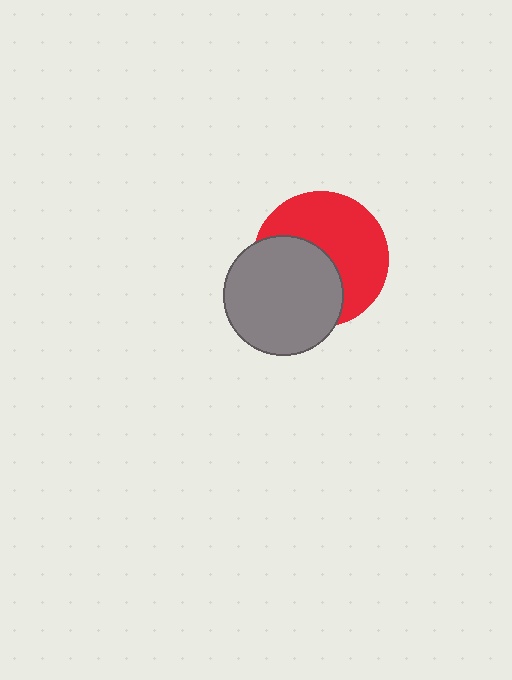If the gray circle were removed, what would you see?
You would see the complete red circle.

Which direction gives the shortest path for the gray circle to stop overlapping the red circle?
Moving toward the lower-left gives the shortest separation.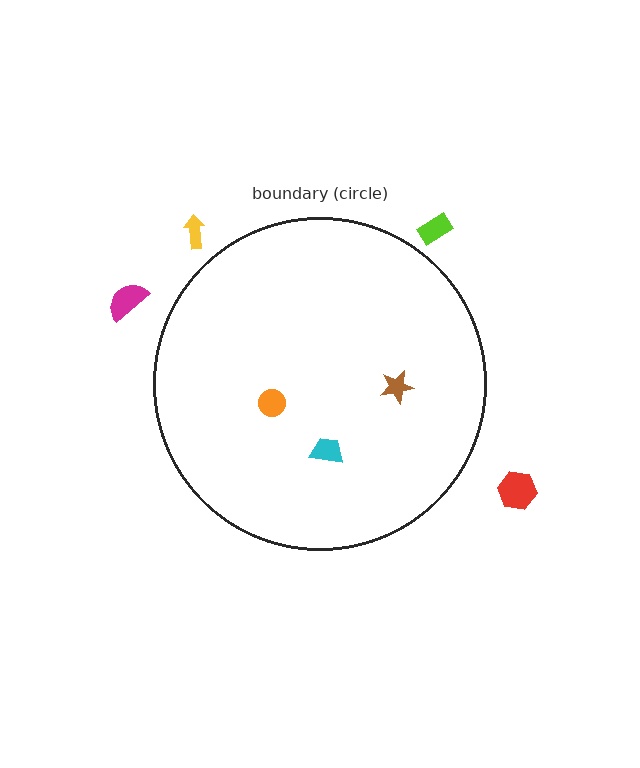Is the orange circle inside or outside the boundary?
Inside.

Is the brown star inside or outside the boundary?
Inside.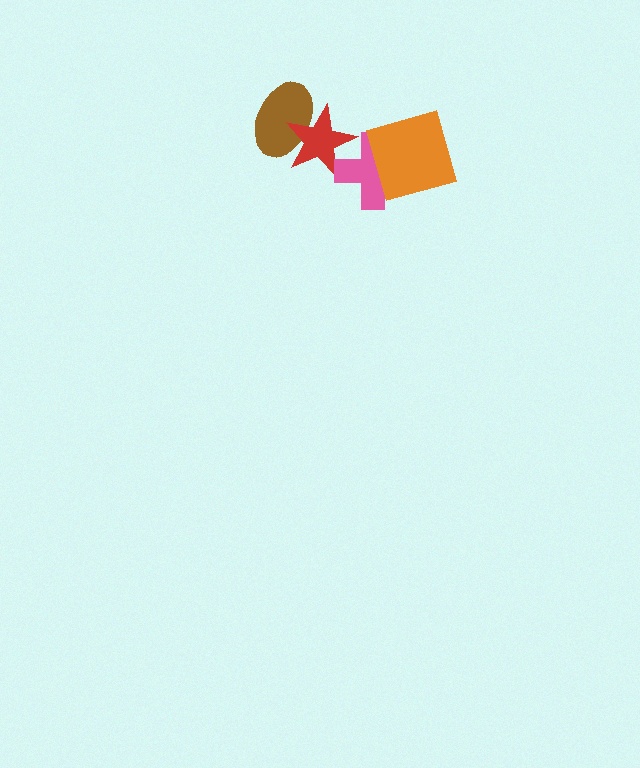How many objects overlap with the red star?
2 objects overlap with the red star.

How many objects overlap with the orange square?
1 object overlaps with the orange square.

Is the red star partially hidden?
Yes, it is partially covered by another shape.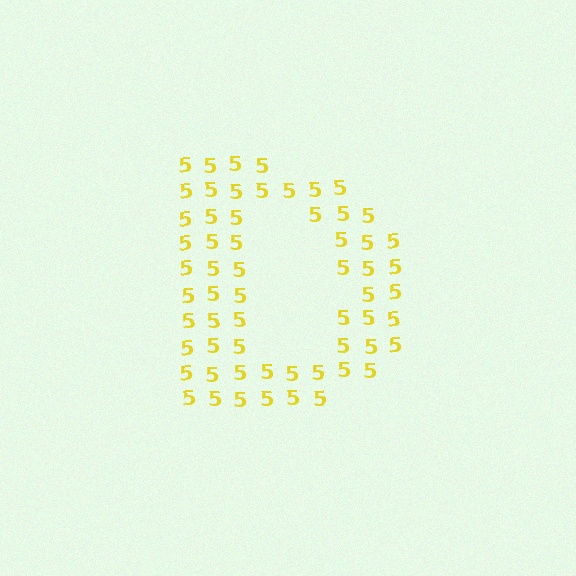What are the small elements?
The small elements are digit 5's.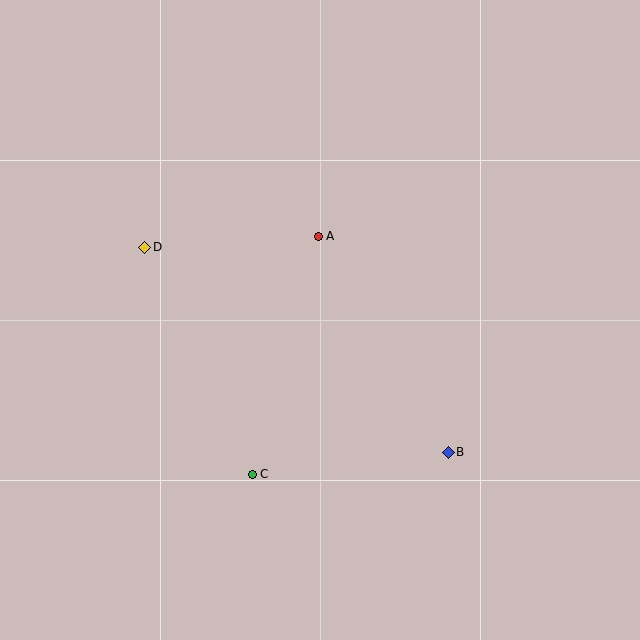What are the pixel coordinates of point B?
Point B is at (448, 452).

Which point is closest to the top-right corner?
Point A is closest to the top-right corner.